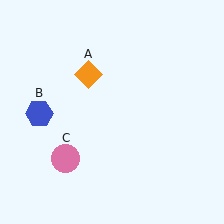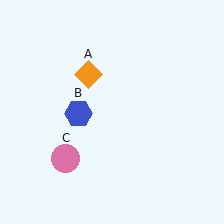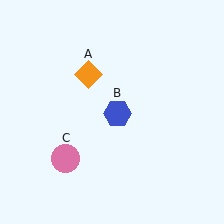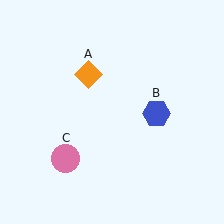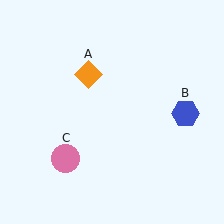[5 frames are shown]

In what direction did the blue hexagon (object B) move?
The blue hexagon (object B) moved right.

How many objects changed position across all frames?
1 object changed position: blue hexagon (object B).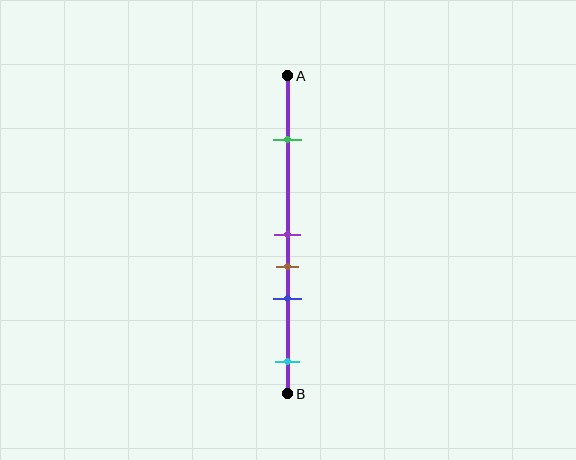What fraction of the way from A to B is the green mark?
The green mark is approximately 20% (0.2) of the way from A to B.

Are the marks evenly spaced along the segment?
No, the marks are not evenly spaced.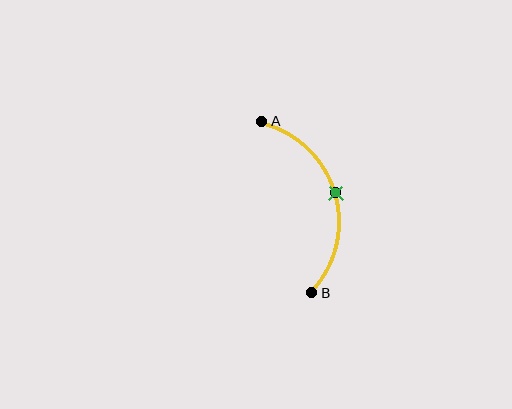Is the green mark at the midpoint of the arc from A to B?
Yes. The green mark lies on the arc at equal arc-length from both A and B — it is the arc midpoint.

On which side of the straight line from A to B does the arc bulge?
The arc bulges to the right of the straight line connecting A and B.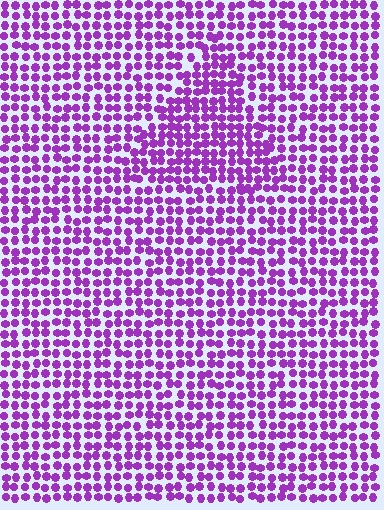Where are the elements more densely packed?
The elements are more densely packed inside the triangle boundary.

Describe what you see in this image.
The image contains small purple elements arranged at two different densities. A triangle-shaped region is visible where the elements are more densely packed than the surrounding area.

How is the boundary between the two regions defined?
The boundary is defined by a change in element density (approximately 1.4x ratio). All elements are the same color, size, and shape.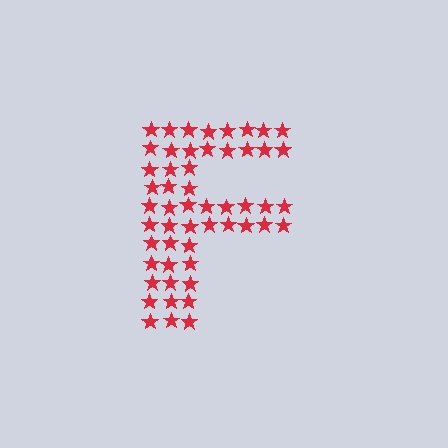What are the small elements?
The small elements are stars.